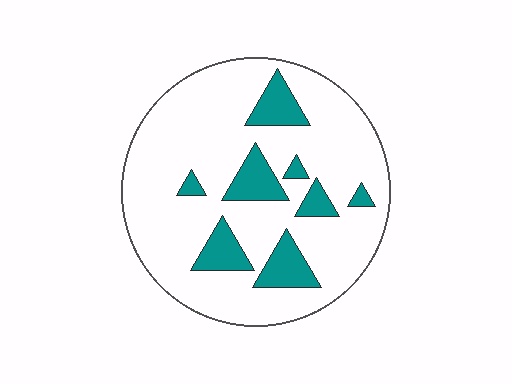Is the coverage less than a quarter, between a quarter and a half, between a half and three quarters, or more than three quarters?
Less than a quarter.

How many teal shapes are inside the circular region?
8.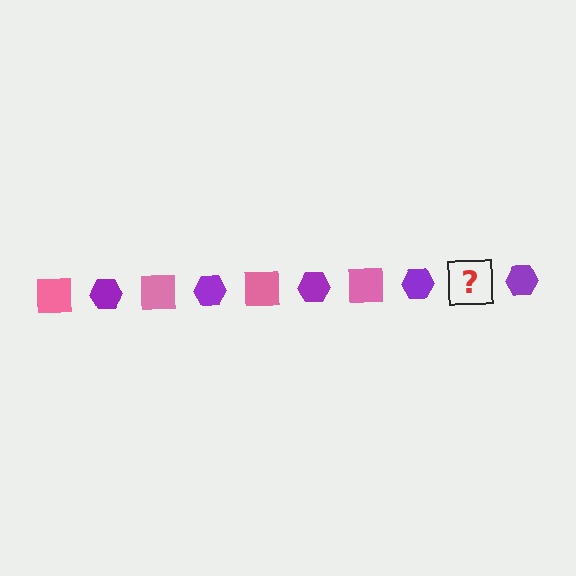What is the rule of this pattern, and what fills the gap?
The rule is that the pattern alternates between pink square and purple hexagon. The gap should be filled with a pink square.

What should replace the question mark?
The question mark should be replaced with a pink square.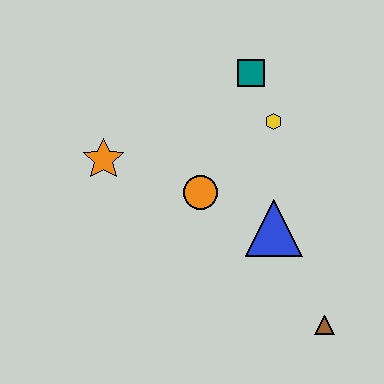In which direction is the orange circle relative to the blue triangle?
The orange circle is to the left of the blue triangle.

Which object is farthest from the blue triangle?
The orange star is farthest from the blue triangle.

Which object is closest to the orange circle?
The blue triangle is closest to the orange circle.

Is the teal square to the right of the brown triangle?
No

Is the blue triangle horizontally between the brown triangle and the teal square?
Yes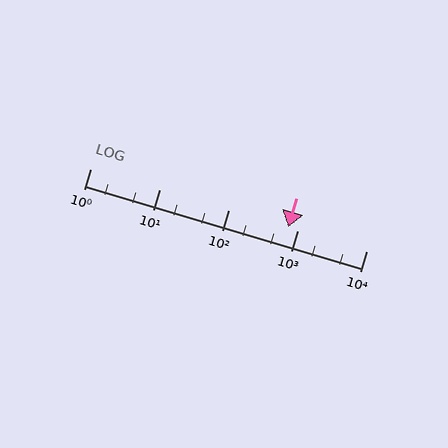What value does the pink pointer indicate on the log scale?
The pointer indicates approximately 730.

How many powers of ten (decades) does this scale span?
The scale spans 4 decades, from 1 to 10000.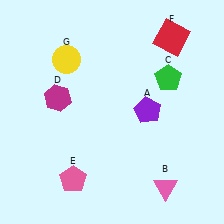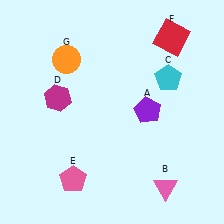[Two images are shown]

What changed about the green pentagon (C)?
In Image 1, C is green. In Image 2, it changed to cyan.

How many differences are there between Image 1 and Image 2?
There are 2 differences between the two images.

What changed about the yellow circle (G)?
In Image 1, G is yellow. In Image 2, it changed to orange.